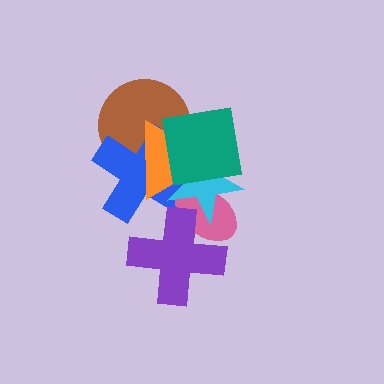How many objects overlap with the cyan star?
5 objects overlap with the cyan star.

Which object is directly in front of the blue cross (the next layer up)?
The orange triangle is directly in front of the blue cross.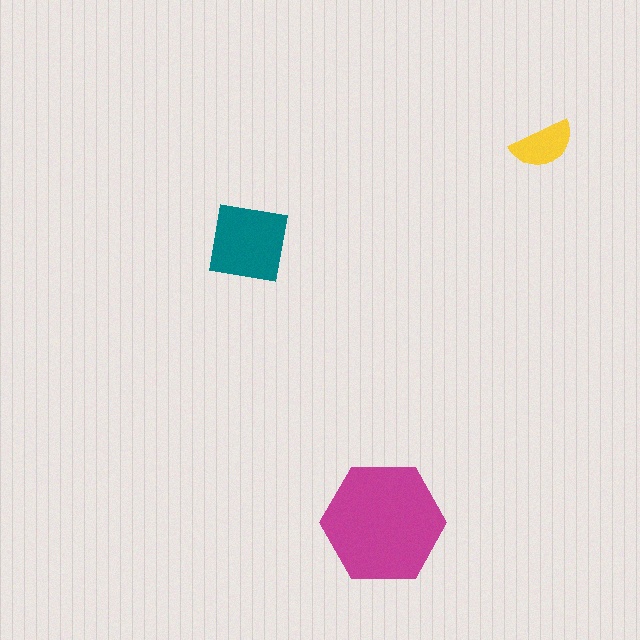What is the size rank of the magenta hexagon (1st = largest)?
1st.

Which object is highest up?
The yellow semicircle is topmost.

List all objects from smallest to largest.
The yellow semicircle, the teal square, the magenta hexagon.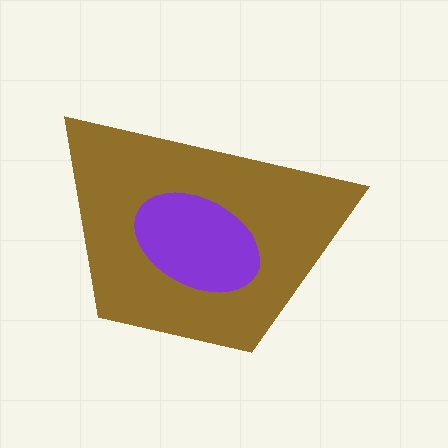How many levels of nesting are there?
2.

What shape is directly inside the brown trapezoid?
The purple ellipse.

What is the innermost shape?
The purple ellipse.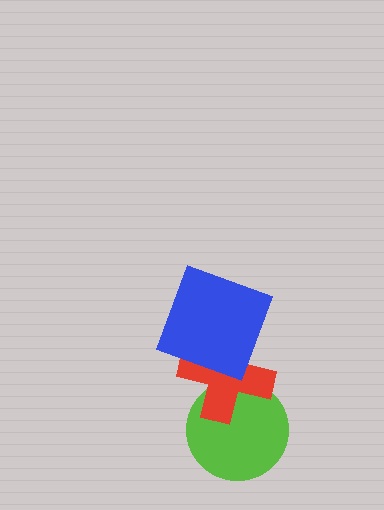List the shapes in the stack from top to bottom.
From top to bottom: the blue square, the red cross, the lime circle.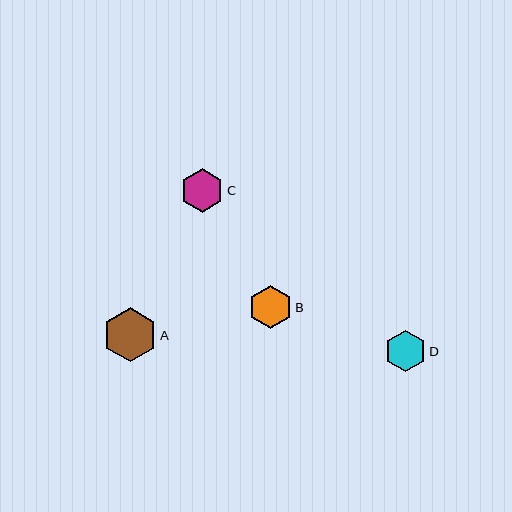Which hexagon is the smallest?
Hexagon D is the smallest with a size of approximately 41 pixels.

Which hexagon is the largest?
Hexagon A is the largest with a size of approximately 53 pixels.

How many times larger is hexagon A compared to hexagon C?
Hexagon A is approximately 1.2 times the size of hexagon C.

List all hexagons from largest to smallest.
From largest to smallest: A, B, C, D.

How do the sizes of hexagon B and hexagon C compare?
Hexagon B and hexagon C are approximately the same size.